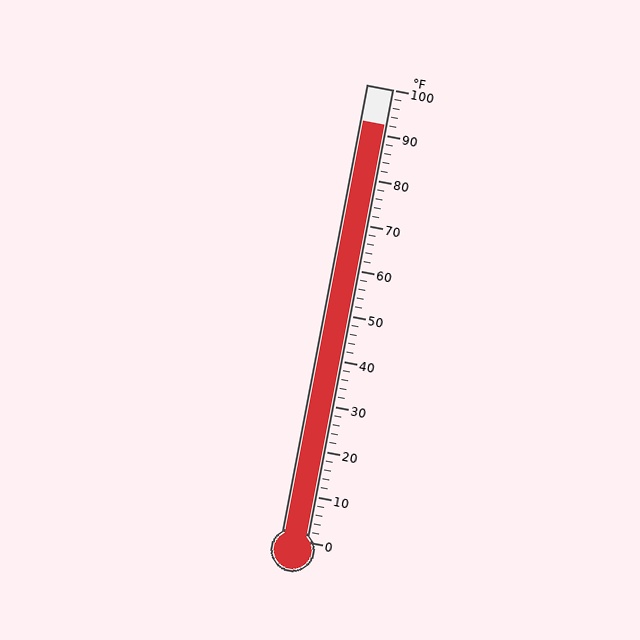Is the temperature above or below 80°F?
The temperature is above 80°F.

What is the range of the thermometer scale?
The thermometer scale ranges from 0°F to 100°F.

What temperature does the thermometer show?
The thermometer shows approximately 92°F.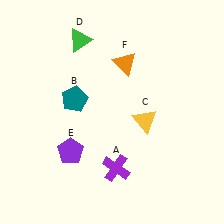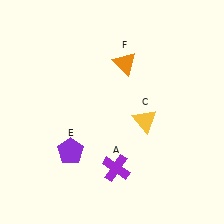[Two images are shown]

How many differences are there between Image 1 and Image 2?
There are 2 differences between the two images.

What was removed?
The teal pentagon (B), the green triangle (D) were removed in Image 2.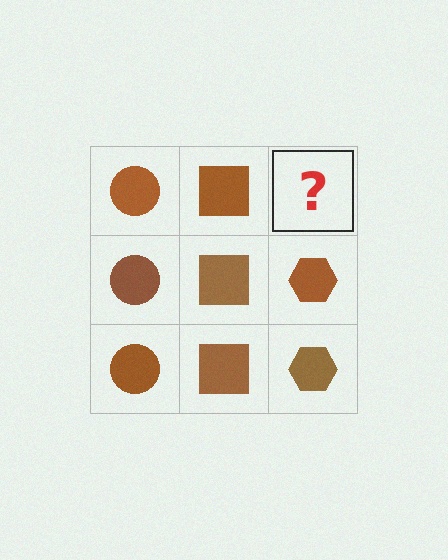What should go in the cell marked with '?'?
The missing cell should contain a brown hexagon.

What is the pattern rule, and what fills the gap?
The rule is that each column has a consistent shape. The gap should be filled with a brown hexagon.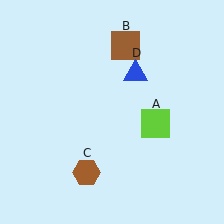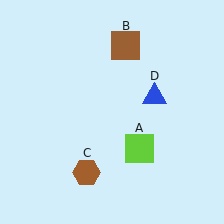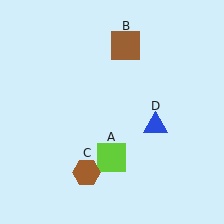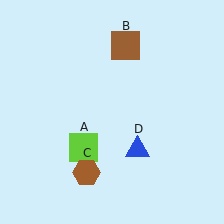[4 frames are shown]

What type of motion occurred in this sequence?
The lime square (object A), blue triangle (object D) rotated clockwise around the center of the scene.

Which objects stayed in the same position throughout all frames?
Brown square (object B) and brown hexagon (object C) remained stationary.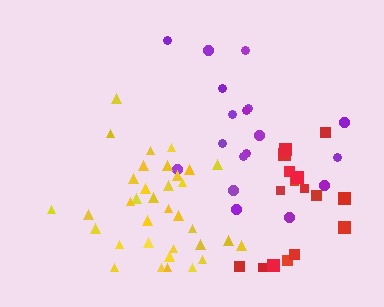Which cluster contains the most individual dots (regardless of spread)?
Yellow (35).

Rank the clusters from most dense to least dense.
yellow, red, purple.